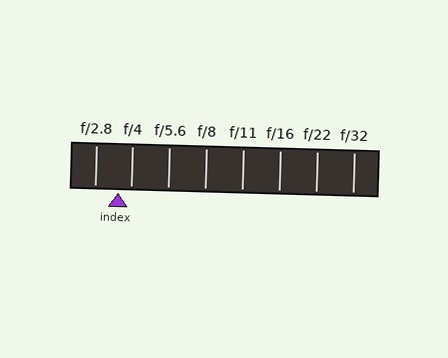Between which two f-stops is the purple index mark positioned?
The index mark is between f/2.8 and f/4.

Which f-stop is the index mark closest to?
The index mark is closest to f/4.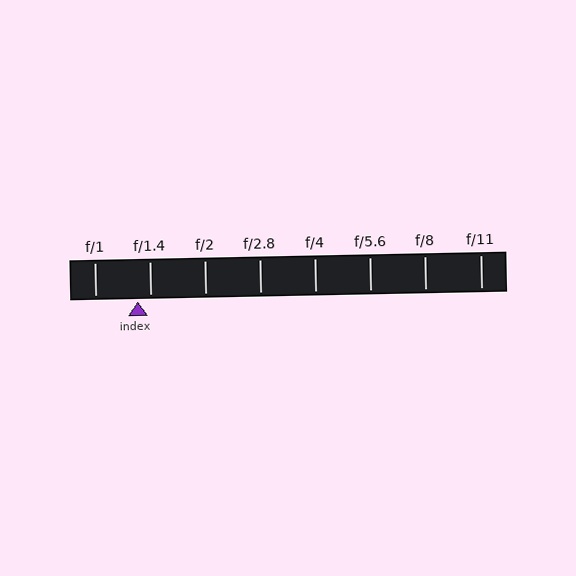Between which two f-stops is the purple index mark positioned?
The index mark is between f/1 and f/1.4.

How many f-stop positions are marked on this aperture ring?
There are 8 f-stop positions marked.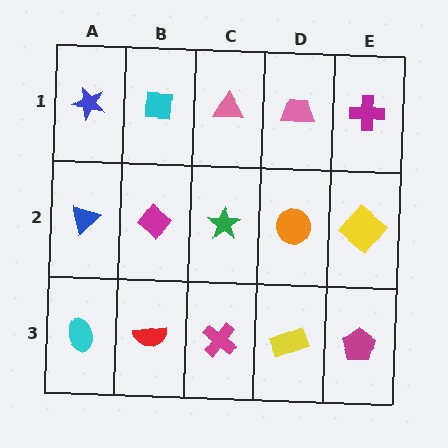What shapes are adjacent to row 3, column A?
A blue triangle (row 2, column A), a red semicircle (row 3, column B).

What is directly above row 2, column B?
A cyan square.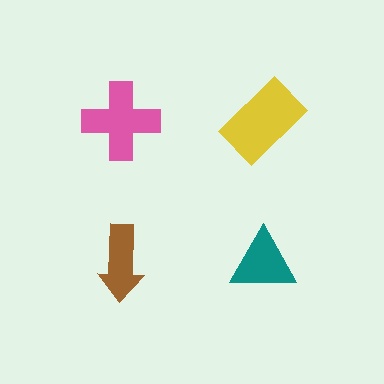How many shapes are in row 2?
2 shapes.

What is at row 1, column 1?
A pink cross.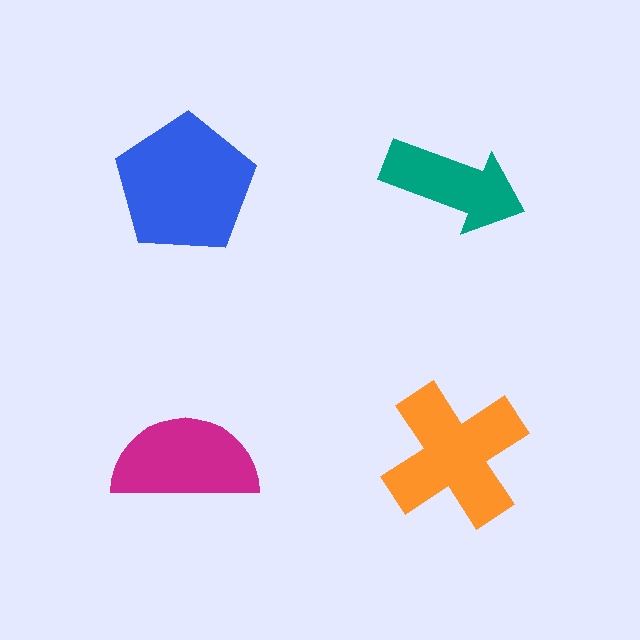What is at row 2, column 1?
A magenta semicircle.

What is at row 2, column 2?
An orange cross.